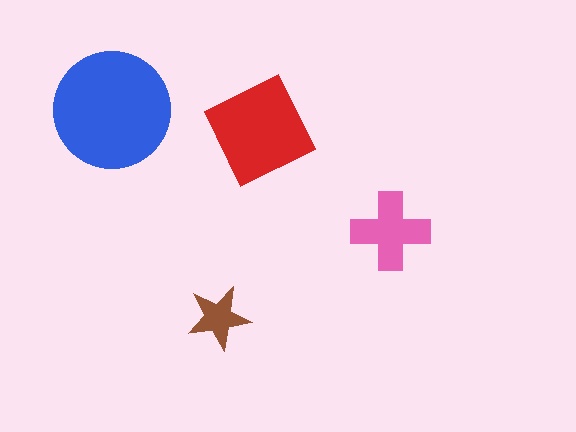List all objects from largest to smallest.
The blue circle, the red square, the pink cross, the brown star.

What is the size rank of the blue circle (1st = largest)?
1st.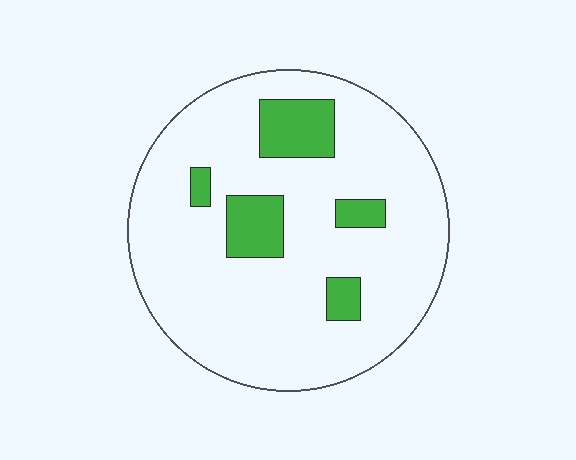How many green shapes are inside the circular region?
5.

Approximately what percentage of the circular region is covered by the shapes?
Approximately 15%.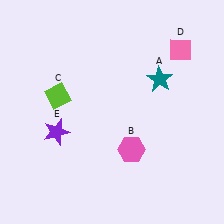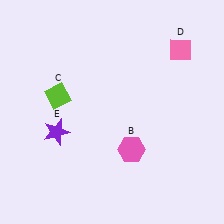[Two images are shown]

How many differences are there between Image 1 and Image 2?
There is 1 difference between the two images.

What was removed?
The teal star (A) was removed in Image 2.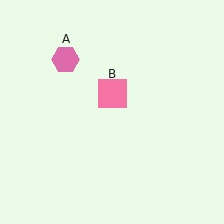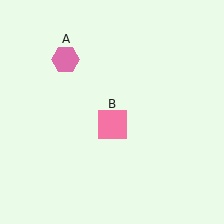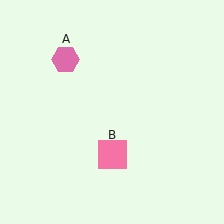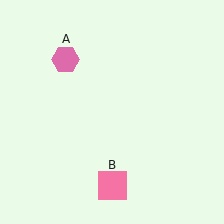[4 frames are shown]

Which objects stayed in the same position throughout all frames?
Pink hexagon (object A) remained stationary.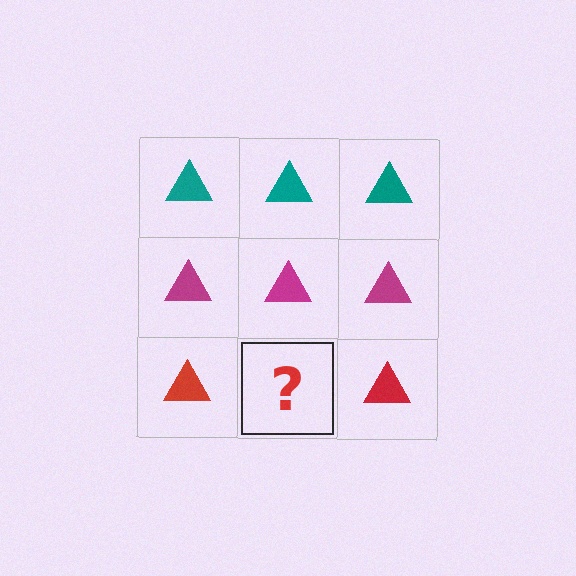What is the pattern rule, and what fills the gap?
The rule is that each row has a consistent color. The gap should be filled with a red triangle.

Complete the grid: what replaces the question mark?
The question mark should be replaced with a red triangle.